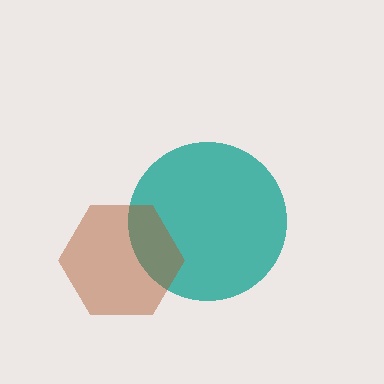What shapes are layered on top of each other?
The layered shapes are: a teal circle, a brown hexagon.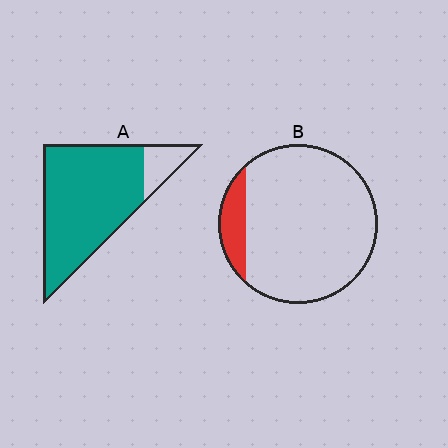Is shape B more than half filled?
No.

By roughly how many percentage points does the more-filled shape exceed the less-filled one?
By roughly 75 percentage points (A over B).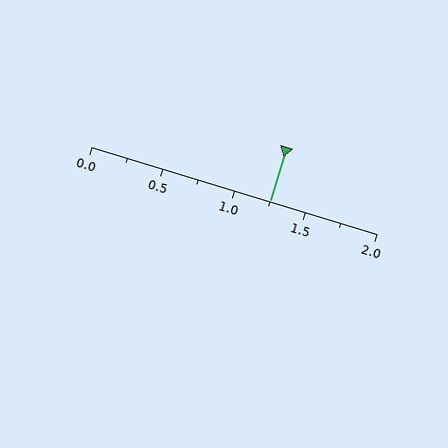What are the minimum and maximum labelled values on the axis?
The axis runs from 0.0 to 2.0.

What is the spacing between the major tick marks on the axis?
The major ticks are spaced 0.5 apart.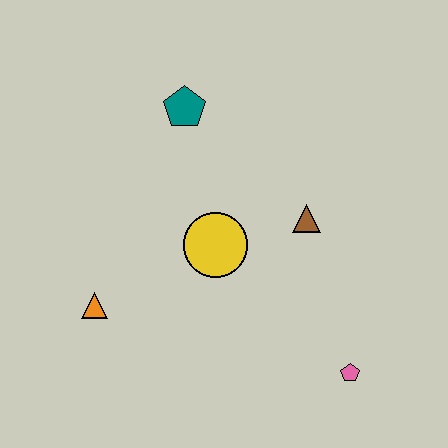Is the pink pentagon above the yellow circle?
No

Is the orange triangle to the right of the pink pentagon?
No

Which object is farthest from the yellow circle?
The pink pentagon is farthest from the yellow circle.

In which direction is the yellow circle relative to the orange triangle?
The yellow circle is to the right of the orange triangle.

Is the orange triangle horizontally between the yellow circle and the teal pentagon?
No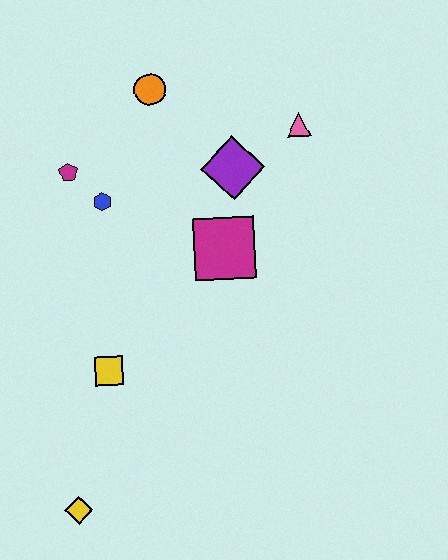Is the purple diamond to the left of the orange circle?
No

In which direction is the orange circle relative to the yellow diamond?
The orange circle is above the yellow diamond.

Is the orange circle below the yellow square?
No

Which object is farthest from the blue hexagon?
The yellow diamond is farthest from the blue hexagon.